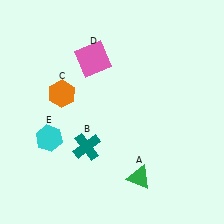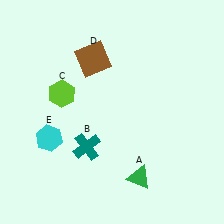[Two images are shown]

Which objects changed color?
C changed from orange to lime. D changed from pink to brown.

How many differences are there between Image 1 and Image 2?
There are 2 differences between the two images.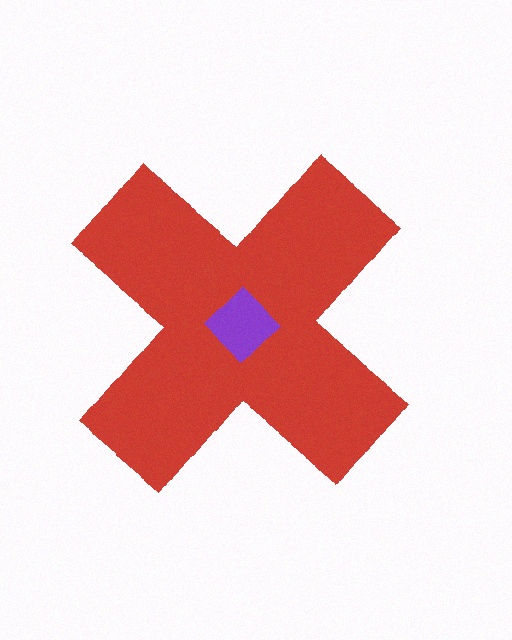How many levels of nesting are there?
2.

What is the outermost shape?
The red cross.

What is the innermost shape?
The purple diamond.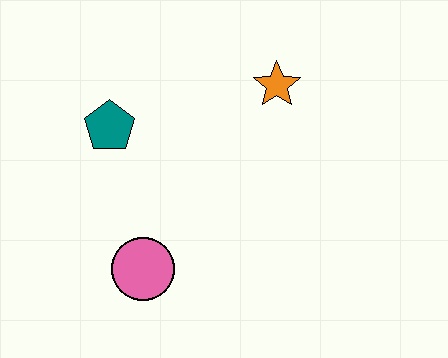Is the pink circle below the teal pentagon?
Yes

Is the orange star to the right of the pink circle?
Yes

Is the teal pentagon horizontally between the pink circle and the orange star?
No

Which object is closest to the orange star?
The teal pentagon is closest to the orange star.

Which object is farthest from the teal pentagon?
The orange star is farthest from the teal pentagon.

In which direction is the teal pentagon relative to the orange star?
The teal pentagon is to the left of the orange star.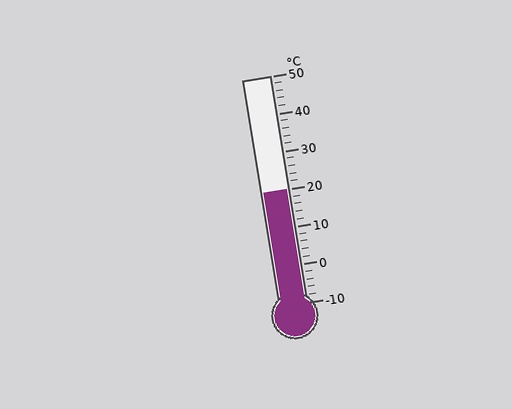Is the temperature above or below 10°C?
The temperature is above 10°C.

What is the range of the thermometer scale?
The thermometer scale ranges from -10°C to 50°C.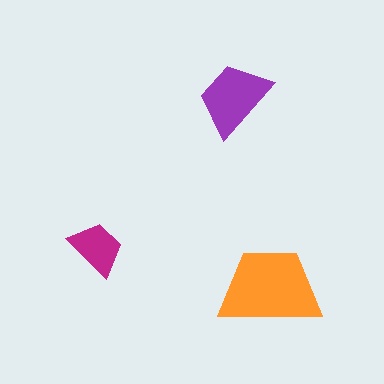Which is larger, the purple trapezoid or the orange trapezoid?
The orange one.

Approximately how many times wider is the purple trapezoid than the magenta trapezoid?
About 1.5 times wider.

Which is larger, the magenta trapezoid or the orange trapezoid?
The orange one.